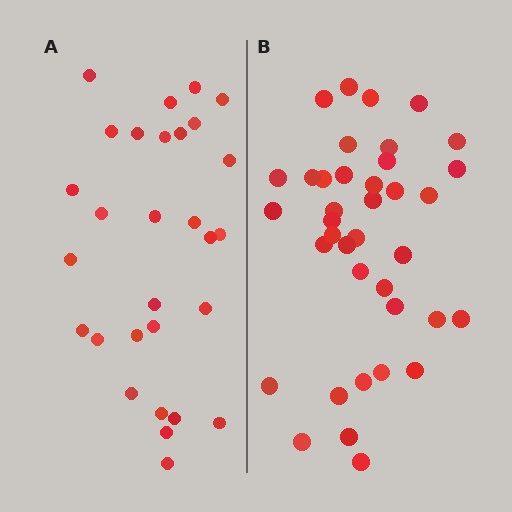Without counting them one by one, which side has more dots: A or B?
Region B (the right region) has more dots.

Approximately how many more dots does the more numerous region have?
Region B has roughly 8 or so more dots than region A.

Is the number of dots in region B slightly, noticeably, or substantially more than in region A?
Region B has noticeably more, but not dramatically so. The ratio is roughly 1.3 to 1.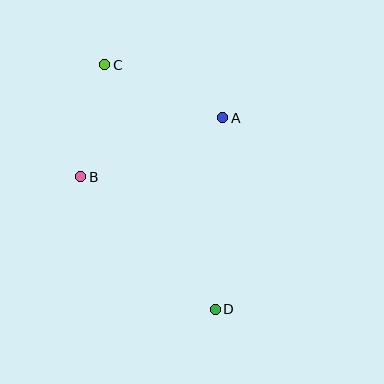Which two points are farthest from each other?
Points C and D are farthest from each other.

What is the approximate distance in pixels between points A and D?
The distance between A and D is approximately 192 pixels.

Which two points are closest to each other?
Points B and C are closest to each other.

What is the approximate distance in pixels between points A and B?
The distance between A and B is approximately 154 pixels.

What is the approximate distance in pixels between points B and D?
The distance between B and D is approximately 189 pixels.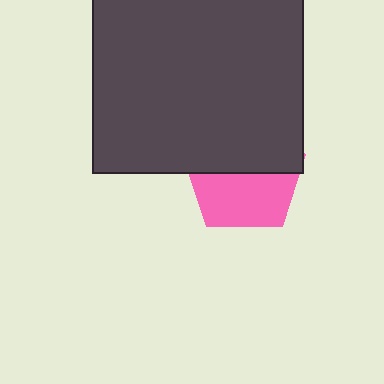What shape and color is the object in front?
The object in front is a dark gray square.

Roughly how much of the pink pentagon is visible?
About half of it is visible (roughly 50%).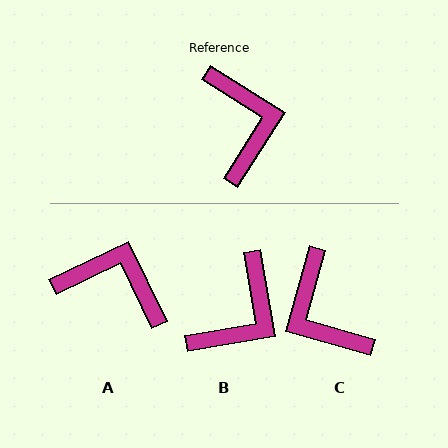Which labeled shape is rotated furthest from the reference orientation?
C, about 164 degrees away.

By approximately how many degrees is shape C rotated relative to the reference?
Approximately 164 degrees clockwise.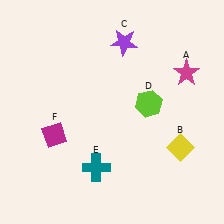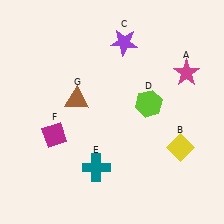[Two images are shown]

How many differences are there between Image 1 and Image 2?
There is 1 difference between the two images.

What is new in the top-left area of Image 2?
A brown triangle (G) was added in the top-left area of Image 2.